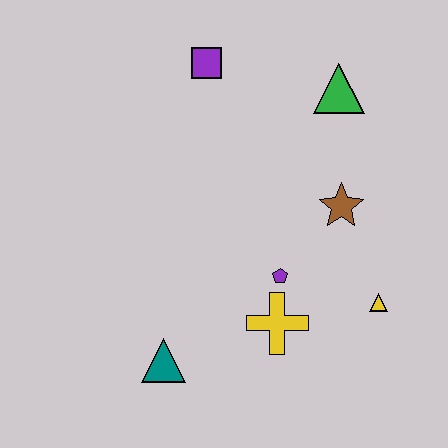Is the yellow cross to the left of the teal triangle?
No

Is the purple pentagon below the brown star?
Yes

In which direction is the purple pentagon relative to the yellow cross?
The purple pentagon is above the yellow cross.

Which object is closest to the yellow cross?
The purple pentagon is closest to the yellow cross.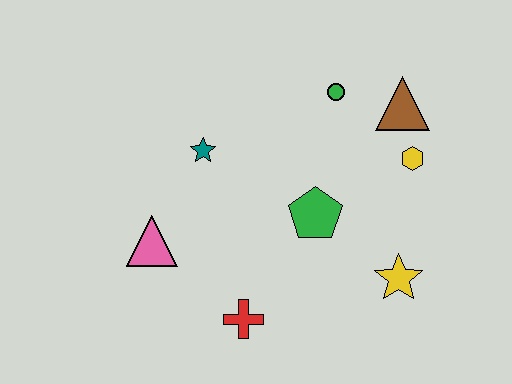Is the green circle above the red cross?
Yes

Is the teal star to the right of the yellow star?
No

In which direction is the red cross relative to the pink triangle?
The red cross is to the right of the pink triangle.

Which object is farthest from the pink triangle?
The brown triangle is farthest from the pink triangle.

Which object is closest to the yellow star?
The green pentagon is closest to the yellow star.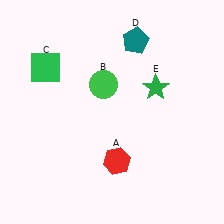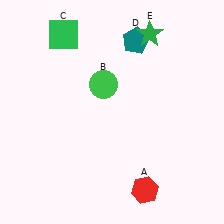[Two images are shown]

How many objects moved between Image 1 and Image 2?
3 objects moved between the two images.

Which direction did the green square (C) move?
The green square (C) moved up.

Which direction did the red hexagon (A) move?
The red hexagon (A) moved down.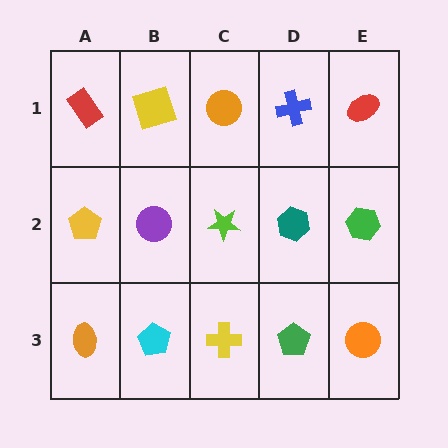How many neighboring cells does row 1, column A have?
2.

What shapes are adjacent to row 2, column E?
A red ellipse (row 1, column E), an orange circle (row 3, column E), a teal hexagon (row 2, column D).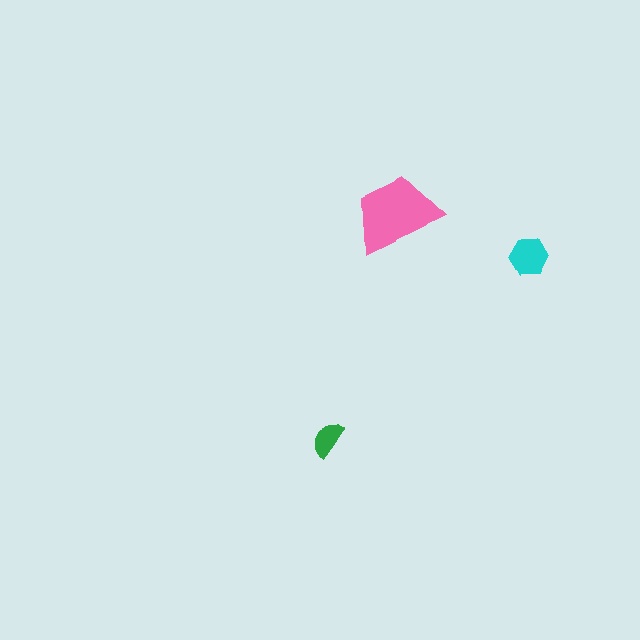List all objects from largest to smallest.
The pink trapezoid, the cyan hexagon, the green semicircle.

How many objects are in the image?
There are 3 objects in the image.